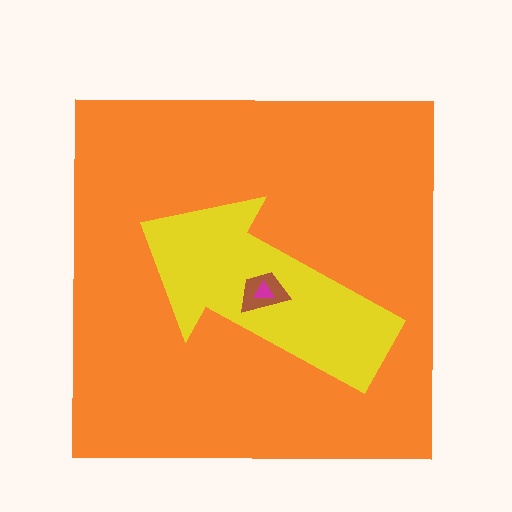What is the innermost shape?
The magenta triangle.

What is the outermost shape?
The orange square.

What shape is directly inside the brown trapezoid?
The magenta triangle.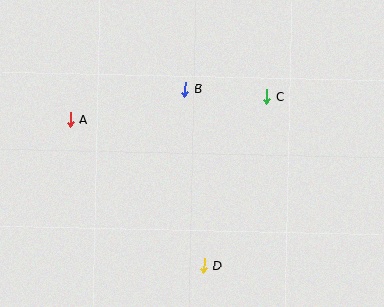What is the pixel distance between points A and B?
The distance between A and B is 119 pixels.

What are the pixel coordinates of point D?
Point D is at (204, 265).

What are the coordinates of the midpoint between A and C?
The midpoint between A and C is at (168, 108).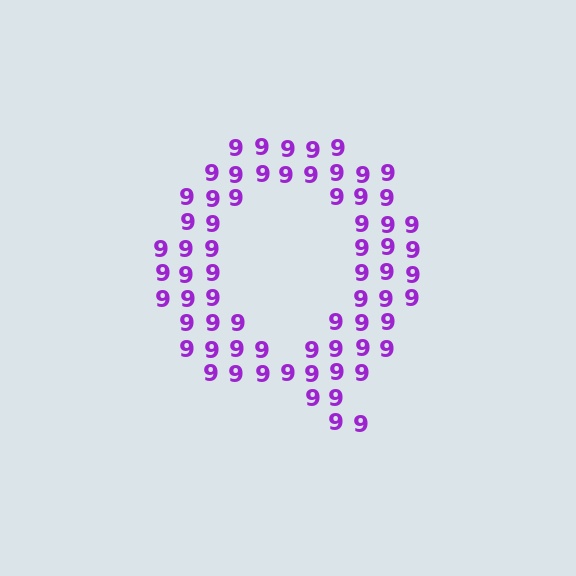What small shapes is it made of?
It is made of small digit 9's.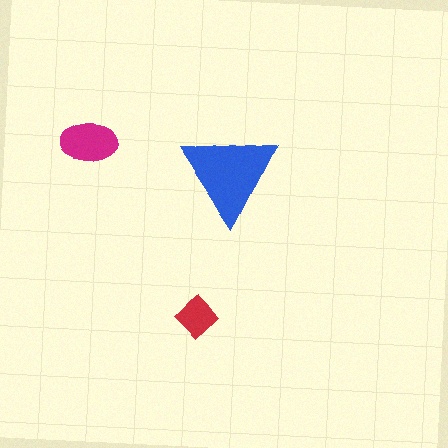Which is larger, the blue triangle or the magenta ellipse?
The blue triangle.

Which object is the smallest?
The red diamond.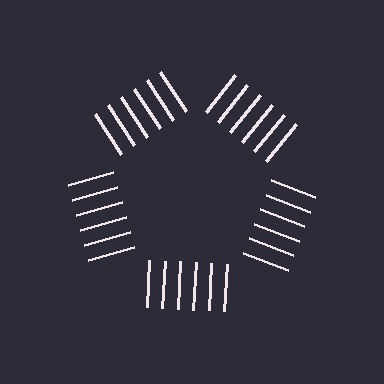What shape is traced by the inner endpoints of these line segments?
An illusory pentagon — the line segments terminate on its edges but no continuous stroke is drawn.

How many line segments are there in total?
30 — 6 along each of the 5 edges.